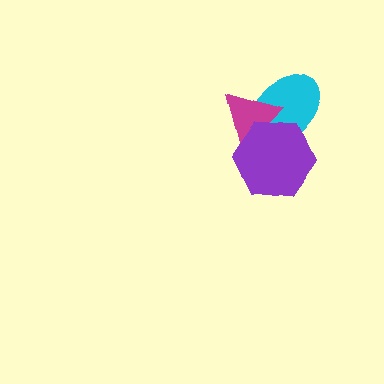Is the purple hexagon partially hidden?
No, no other shape covers it.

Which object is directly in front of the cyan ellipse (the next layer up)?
The magenta triangle is directly in front of the cyan ellipse.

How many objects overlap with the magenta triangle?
2 objects overlap with the magenta triangle.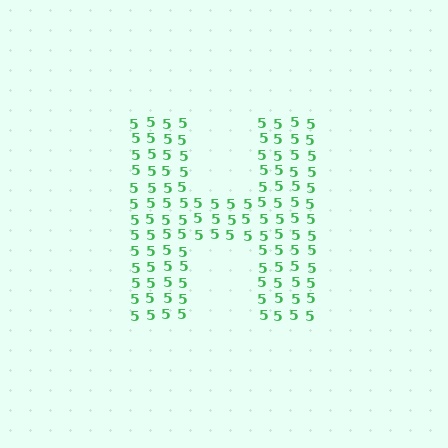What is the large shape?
The large shape is the letter H.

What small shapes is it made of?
It is made of small digit 5's.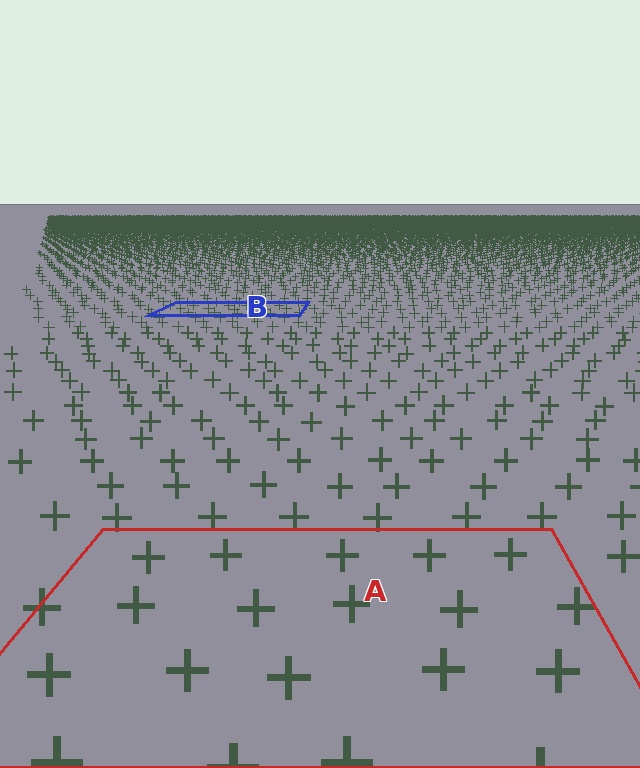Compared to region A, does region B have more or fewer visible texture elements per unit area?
Region B has more texture elements per unit area — they are packed more densely because it is farther away.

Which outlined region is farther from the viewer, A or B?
Region B is farther from the viewer — the texture elements inside it appear smaller and more densely packed.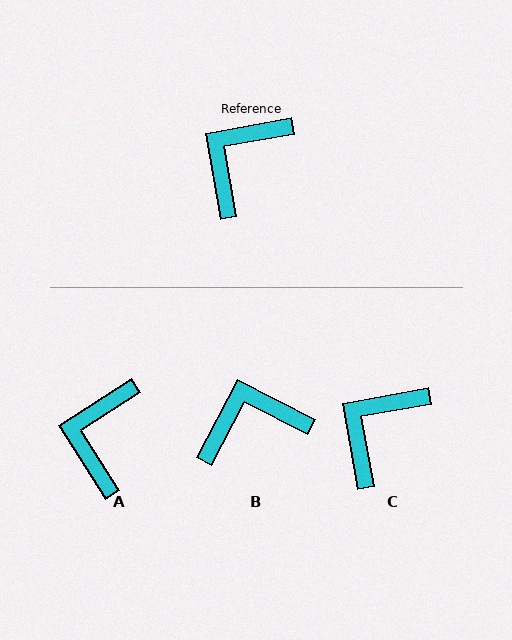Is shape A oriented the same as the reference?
No, it is off by about 22 degrees.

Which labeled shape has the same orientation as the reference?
C.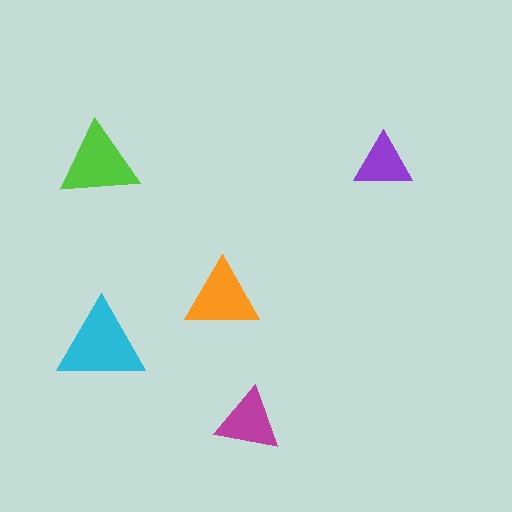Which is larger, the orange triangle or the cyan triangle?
The cyan one.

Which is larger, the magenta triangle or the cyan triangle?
The cyan one.